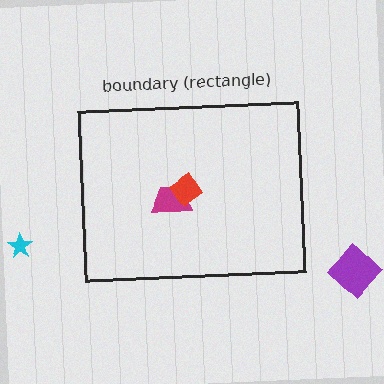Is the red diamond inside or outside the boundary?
Inside.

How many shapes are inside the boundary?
2 inside, 2 outside.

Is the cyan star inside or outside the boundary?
Outside.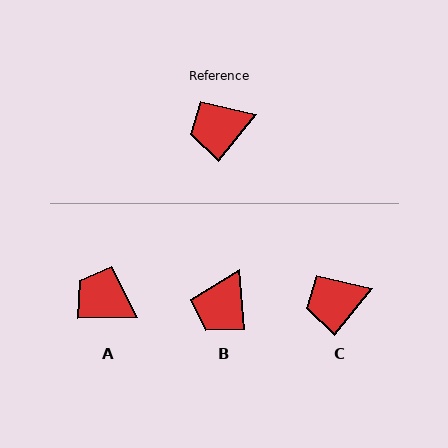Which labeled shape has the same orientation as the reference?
C.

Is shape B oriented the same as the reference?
No, it is off by about 44 degrees.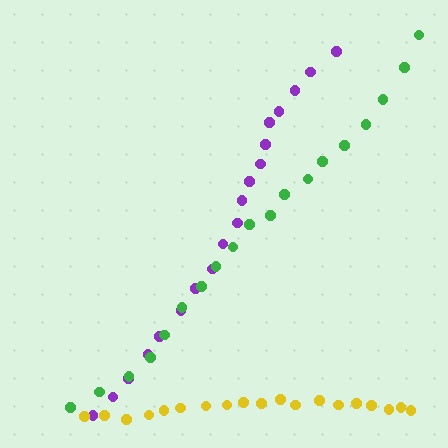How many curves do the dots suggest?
There are 3 distinct paths.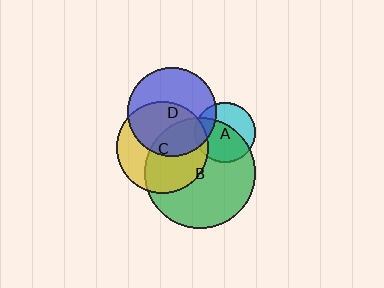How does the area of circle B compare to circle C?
Approximately 1.5 times.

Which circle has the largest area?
Circle B (green).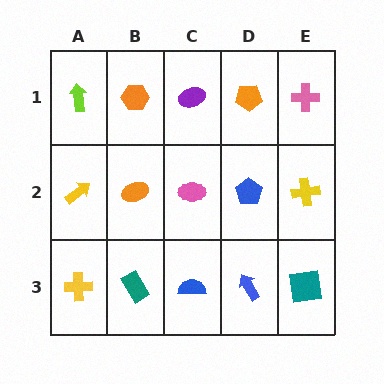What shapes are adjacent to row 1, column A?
A yellow arrow (row 2, column A), an orange hexagon (row 1, column B).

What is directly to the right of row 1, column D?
A pink cross.